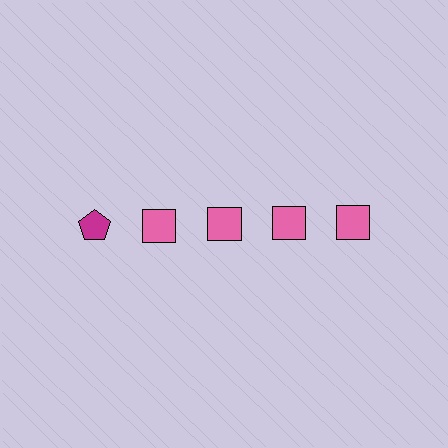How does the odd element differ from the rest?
It differs in both color (magenta instead of pink) and shape (pentagon instead of square).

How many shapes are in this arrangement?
There are 5 shapes arranged in a grid pattern.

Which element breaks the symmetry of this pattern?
The magenta pentagon in the top row, leftmost column breaks the symmetry. All other shapes are pink squares.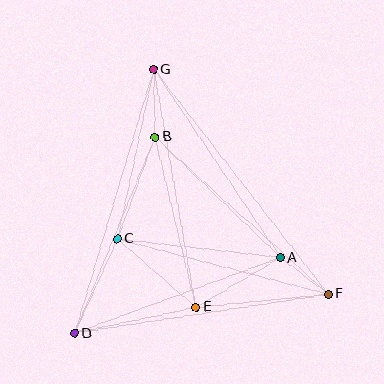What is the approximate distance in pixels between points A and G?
The distance between A and G is approximately 227 pixels.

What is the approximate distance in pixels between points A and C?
The distance between A and C is approximately 164 pixels.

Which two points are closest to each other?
Points A and F are closest to each other.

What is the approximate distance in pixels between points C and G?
The distance between C and G is approximately 173 pixels.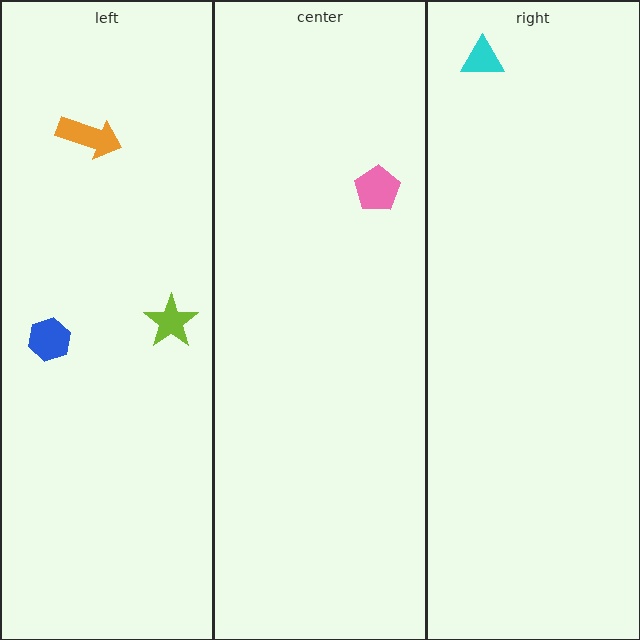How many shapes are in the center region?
1.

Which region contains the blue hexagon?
The left region.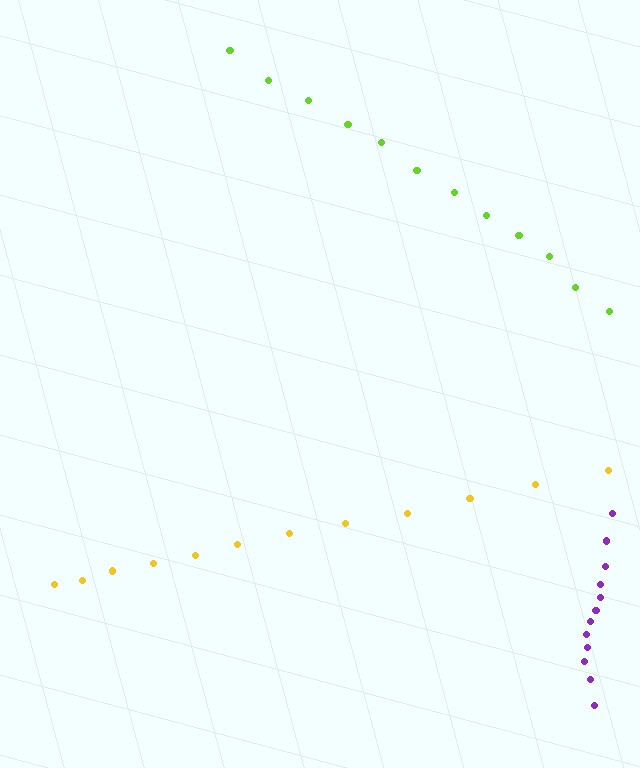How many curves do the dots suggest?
There are 3 distinct paths.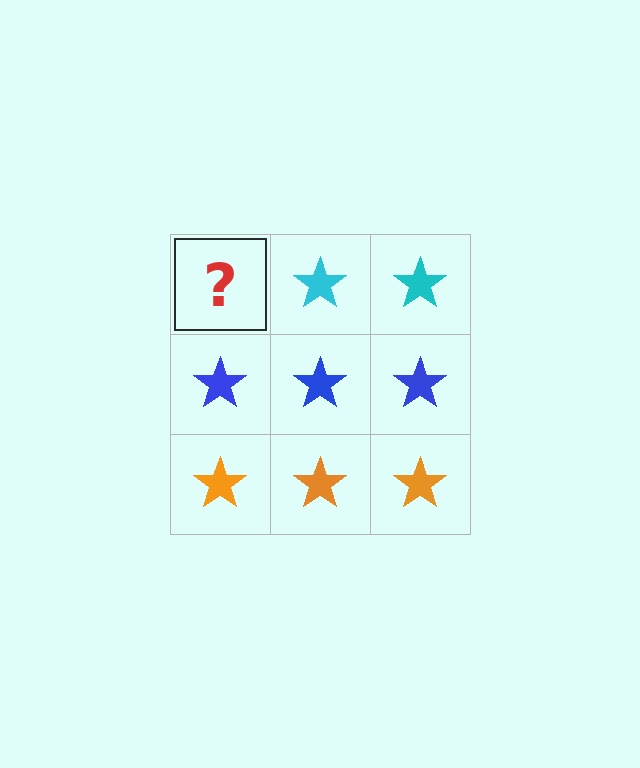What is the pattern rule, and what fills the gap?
The rule is that each row has a consistent color. The gap should be filled with a cyan star.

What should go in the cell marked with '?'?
The missing cell should contain a cyan star.